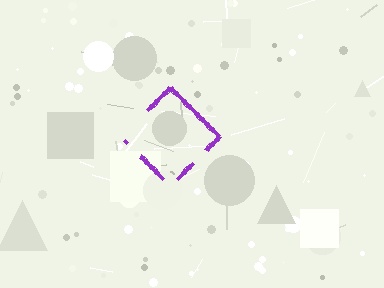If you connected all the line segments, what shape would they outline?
They would outline a diamond.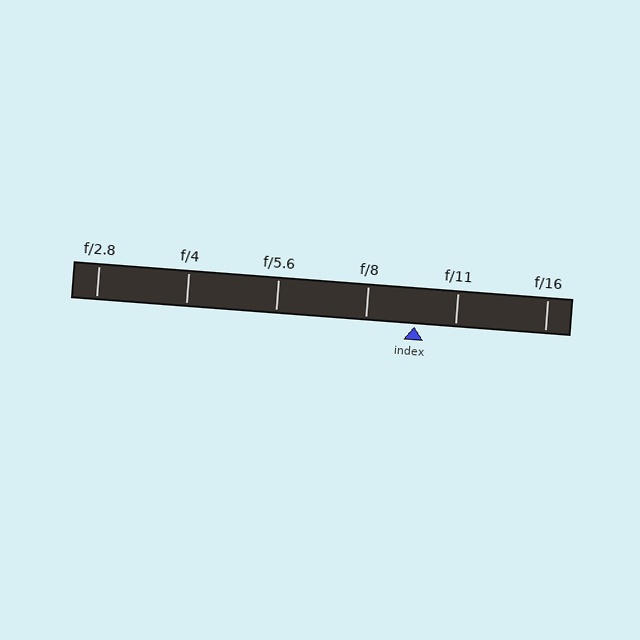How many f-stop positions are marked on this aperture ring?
There are 6 f-stop positions marked.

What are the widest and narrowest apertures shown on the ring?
The widest aperture shown is f/2.8 and the narrowest is f/16.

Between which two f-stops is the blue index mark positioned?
The index mark is between f/8 and f/11.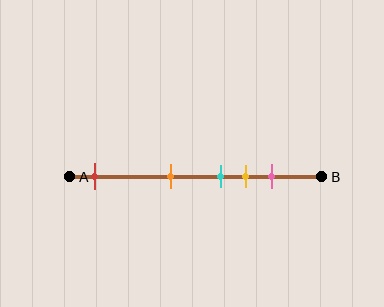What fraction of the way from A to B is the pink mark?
The pink mark is approximately 80% (0.8) of the way from A to B.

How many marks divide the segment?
There are 5 marks dividing the segment.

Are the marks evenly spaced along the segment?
No, the marks are not evenly spaced.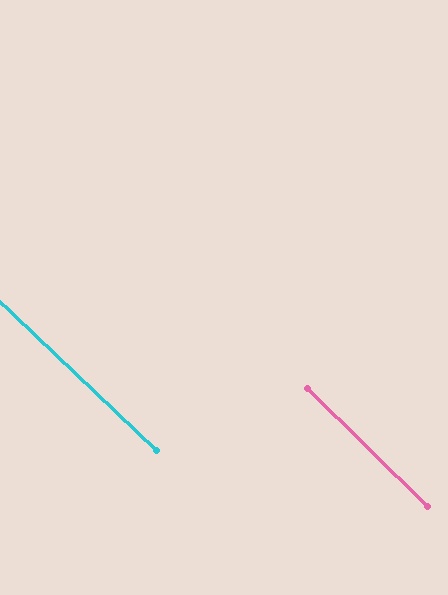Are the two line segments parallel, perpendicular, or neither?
Parallel — their directions differ by only 1.2°.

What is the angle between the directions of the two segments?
Approximately 1 degree.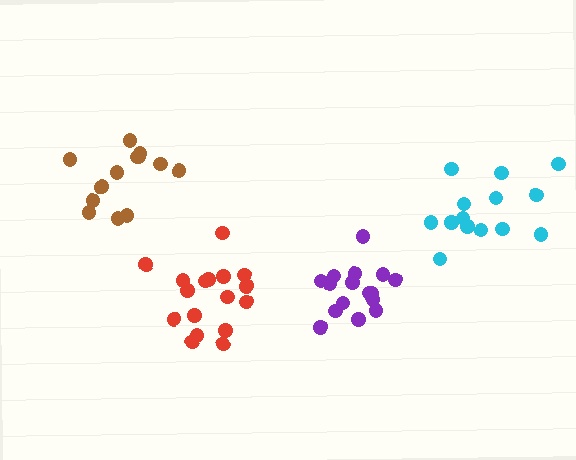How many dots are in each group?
Group 1: 17 dots, Group 2: 14 dots, Group 3: 13 dots, Group 4: 17 dots (61 total).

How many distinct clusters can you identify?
There are 4 distinct clusters.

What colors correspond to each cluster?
The clusters are colored: red, cyan, brown, purple.